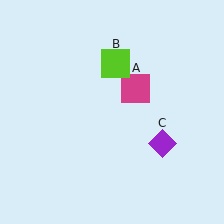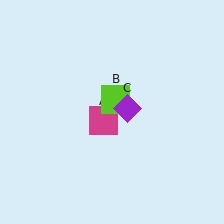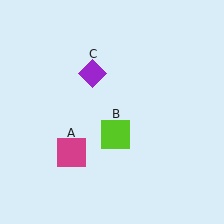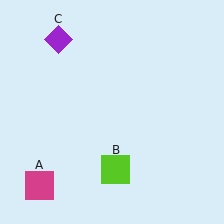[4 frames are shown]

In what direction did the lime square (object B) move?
The lime square (object B) moved down.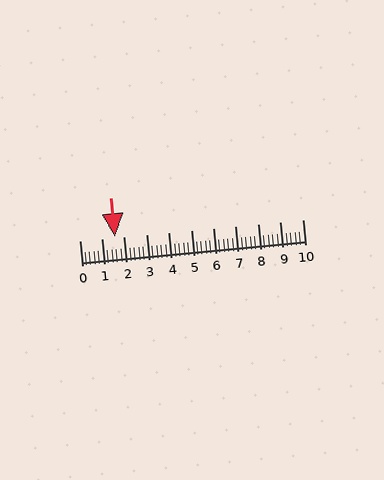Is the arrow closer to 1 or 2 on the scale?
The arrow is closer to 2.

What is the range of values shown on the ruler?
The ruler shows values from 0 to 10.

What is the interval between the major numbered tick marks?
The major tick marks are spaced 1 units apart.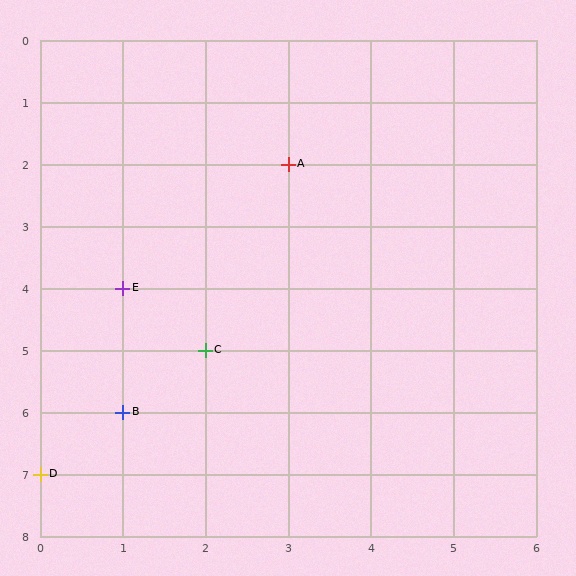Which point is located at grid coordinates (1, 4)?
Point E is at (1, 4).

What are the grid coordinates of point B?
Point B is at grid coordinates (1, 6).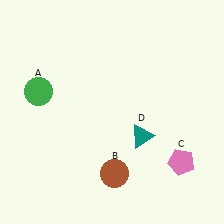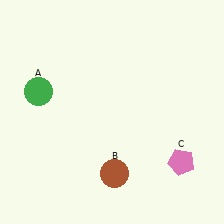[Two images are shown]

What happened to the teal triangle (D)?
The teal triangle (D) was removed in Image 2. It was in the bottom-right area of Image 1.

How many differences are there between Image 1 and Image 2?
There is 1 difference between the two images.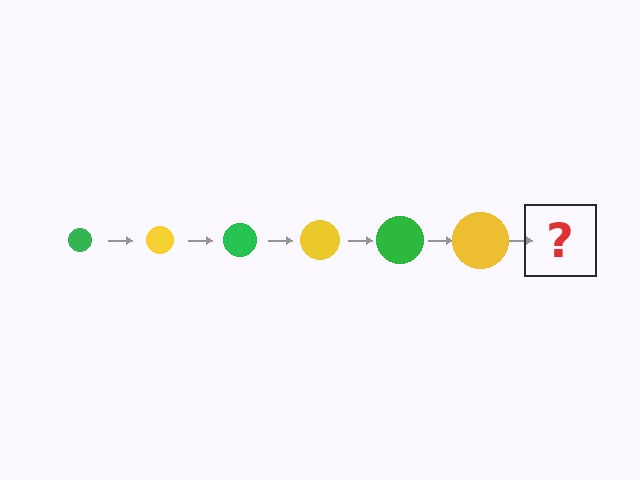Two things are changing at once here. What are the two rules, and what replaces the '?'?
The two rules are that the circle grows larger each step and the color cycles through green and yellow. The '?' should be a green circle, larger than the previous one.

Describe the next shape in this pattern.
It should be a green circle, larger than the previous one.